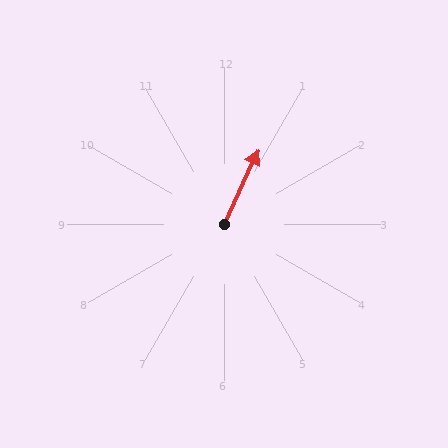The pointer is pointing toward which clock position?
Roughly 1 o'clock.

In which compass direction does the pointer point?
Northeast.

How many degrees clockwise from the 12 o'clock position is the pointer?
Approximately 25 degrees.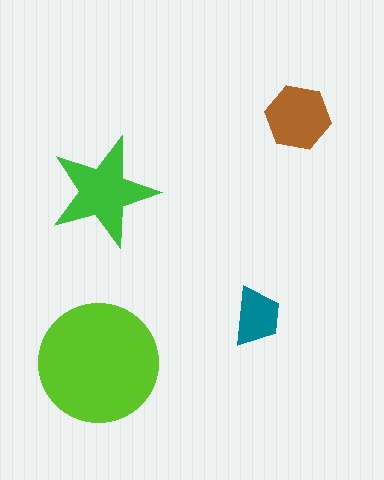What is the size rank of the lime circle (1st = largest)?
1st.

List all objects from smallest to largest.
The teal trapezoid, the brown hexagon, the green star, the lime circle.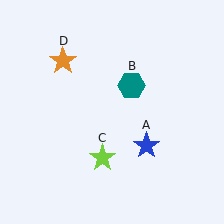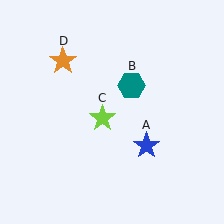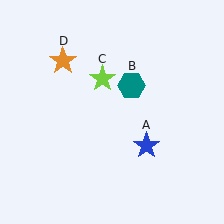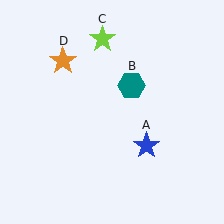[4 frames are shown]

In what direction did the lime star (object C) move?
The lime star (object C) moved up.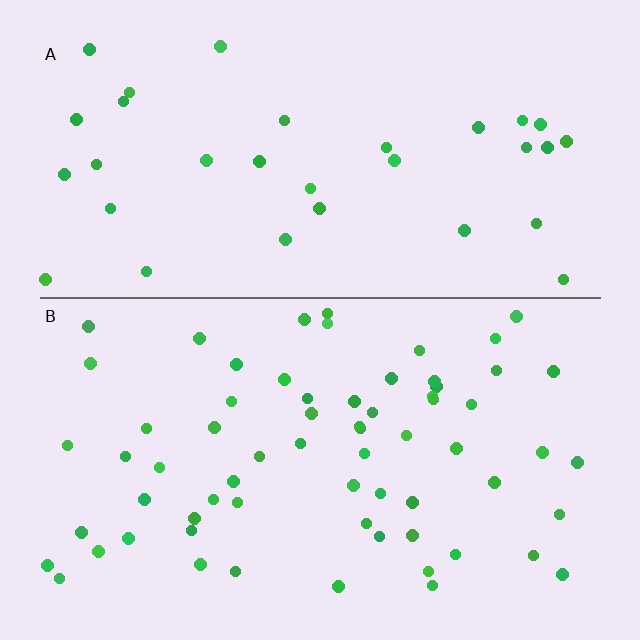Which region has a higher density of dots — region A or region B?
B (the bottom).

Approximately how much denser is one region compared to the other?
Approximately 2.0× — region B over region A.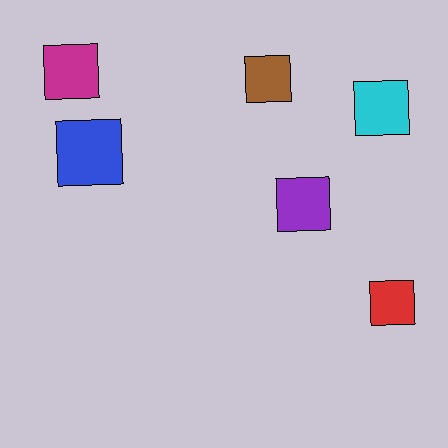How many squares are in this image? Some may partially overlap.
There are 6 squares.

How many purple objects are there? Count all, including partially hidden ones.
There is 1 purple object.